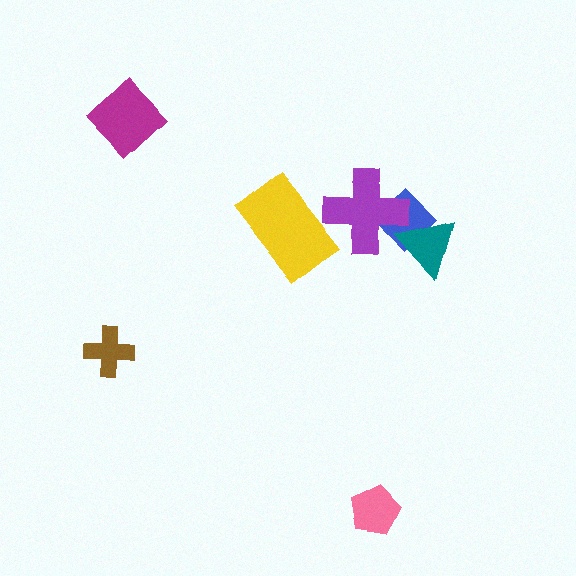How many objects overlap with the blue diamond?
2 objects overlap with the blue diamond.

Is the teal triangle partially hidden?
Yes, it is partially covered by another shape.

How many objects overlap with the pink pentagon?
0 objects overlap with the pink pentagon.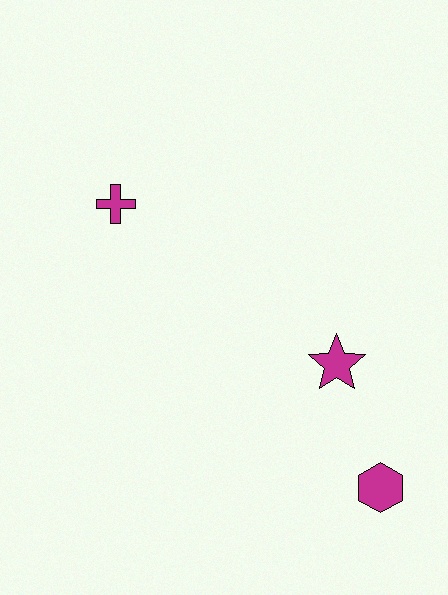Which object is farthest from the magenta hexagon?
The magenta cross is farthest from the magenta hexagon.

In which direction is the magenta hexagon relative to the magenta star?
The magenta hexagon is below the magenta star.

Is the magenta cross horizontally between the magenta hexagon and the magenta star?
No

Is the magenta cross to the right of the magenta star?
No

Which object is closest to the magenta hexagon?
The magenta star is closest to the magenta hexagon.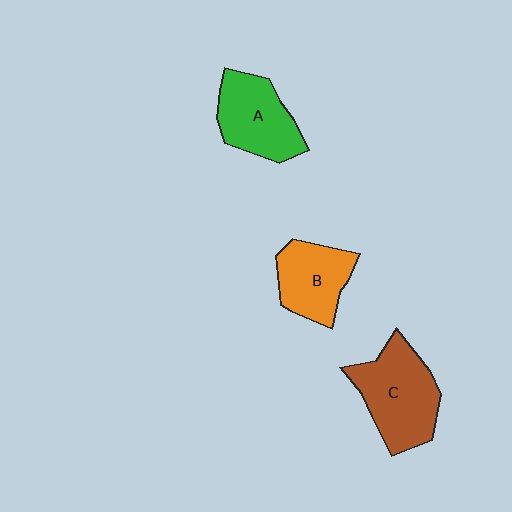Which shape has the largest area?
Shape C (brown).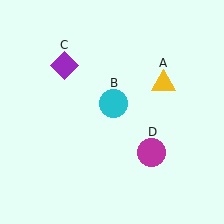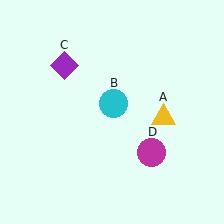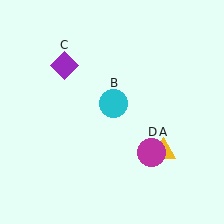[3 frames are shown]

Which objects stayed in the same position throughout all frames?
Cyan circle (object B) and purple diamond (object C) and magenta circle (object D) remained stationary.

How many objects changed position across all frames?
1 object changed position: yellow triangle (object A).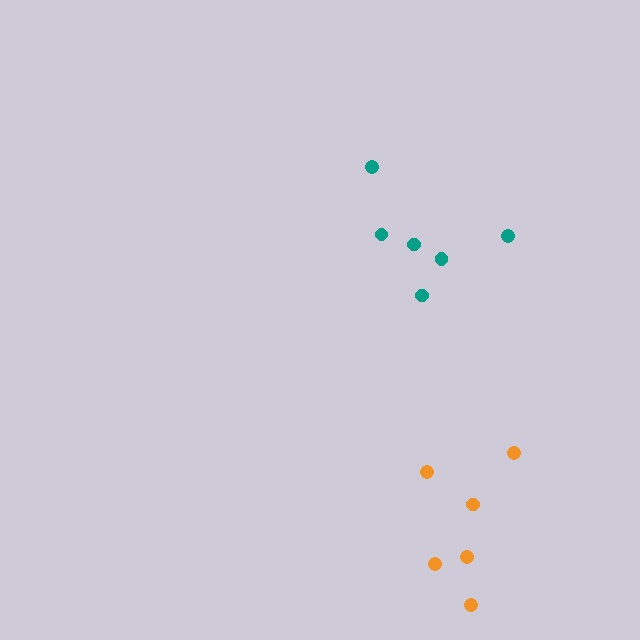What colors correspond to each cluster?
The clusters are colored: teal, orange.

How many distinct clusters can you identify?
There are 2 distinct clusters.